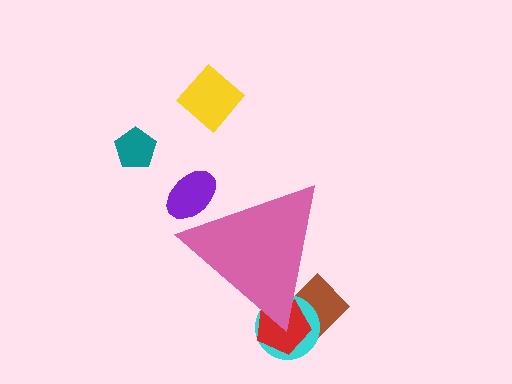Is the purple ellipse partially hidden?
Yes, the purple ellipse is partially hidden behind the pink triangle.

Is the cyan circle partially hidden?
Yes, the cyan circle is partially hidden behind the pink triangle.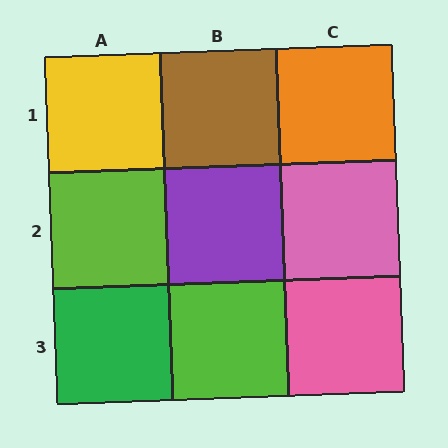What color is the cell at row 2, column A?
Lime.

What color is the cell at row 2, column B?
Purple.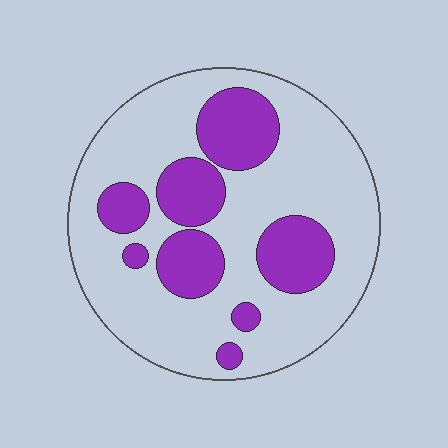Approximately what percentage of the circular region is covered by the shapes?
Approximately 30%.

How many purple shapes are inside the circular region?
8.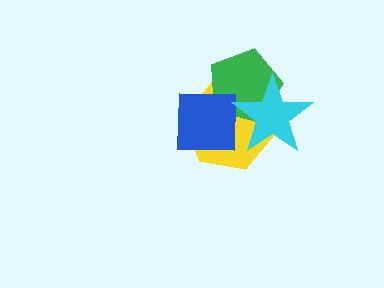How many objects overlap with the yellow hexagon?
3 objects overlap with the yellow hexagon.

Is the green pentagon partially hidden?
Yes, it is partially covered by another shape.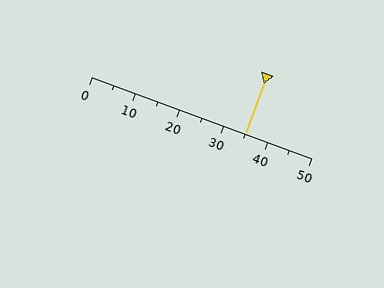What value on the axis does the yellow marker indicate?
The marker indicates approximately 35.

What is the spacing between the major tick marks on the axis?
The major ticks are spaced 10 apart.